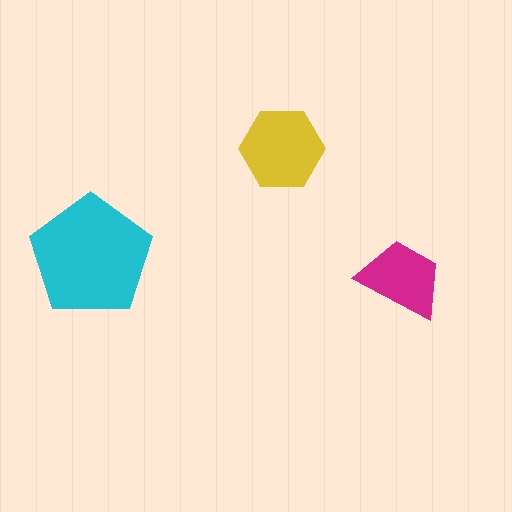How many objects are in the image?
There are 3 objects in the image.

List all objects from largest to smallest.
The cyan pentagon, the yellow hexagon, the magenta trapezoid.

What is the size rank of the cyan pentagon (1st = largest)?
1st.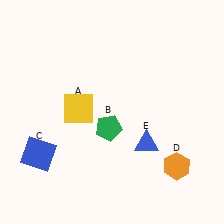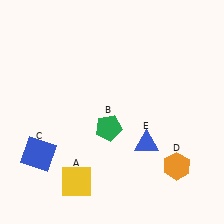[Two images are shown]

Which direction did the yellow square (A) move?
The yellow square (A) moved down.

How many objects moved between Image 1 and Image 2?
1 object moved between the two images.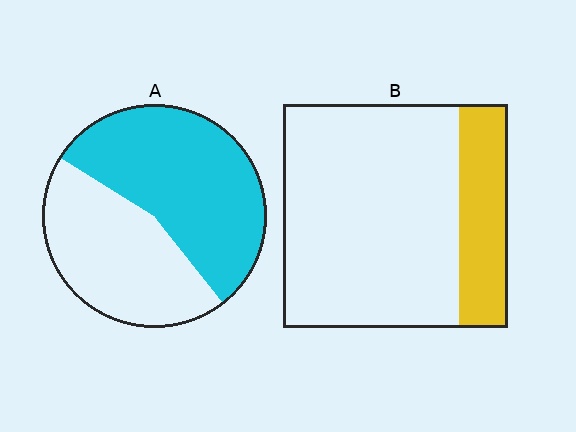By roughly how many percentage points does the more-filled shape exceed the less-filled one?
By roughly 35 percentage points (A over B).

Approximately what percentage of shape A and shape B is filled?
A is approximately 55% and B is approximately 20%.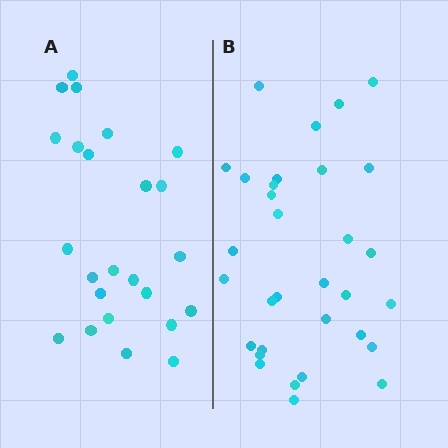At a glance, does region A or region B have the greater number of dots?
Region B (the right region) has more dots.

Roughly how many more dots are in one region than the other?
Region B has roughly 8 or so more dots than region A.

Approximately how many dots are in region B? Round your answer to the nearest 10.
About 30 dots. (The exact count is 32, which rounds to 30.)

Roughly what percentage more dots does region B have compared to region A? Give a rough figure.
About 35% more.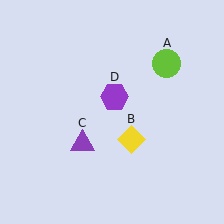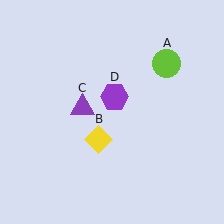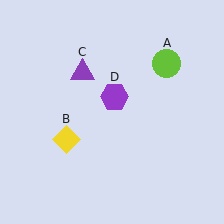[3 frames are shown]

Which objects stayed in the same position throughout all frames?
Lime circle (object A) and purple hexagon (object D) remained stationary.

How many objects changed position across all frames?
2 objects changed position: yellow diamond (object B), purple triangle (object C).